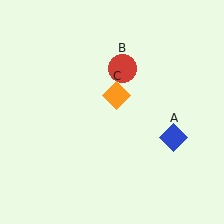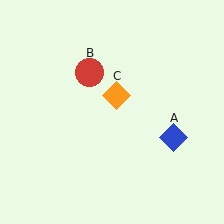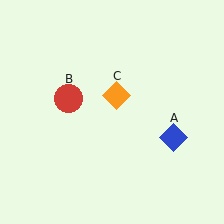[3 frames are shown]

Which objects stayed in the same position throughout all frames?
Blue diamond (object A) and orange diamond (object C) remained stationary.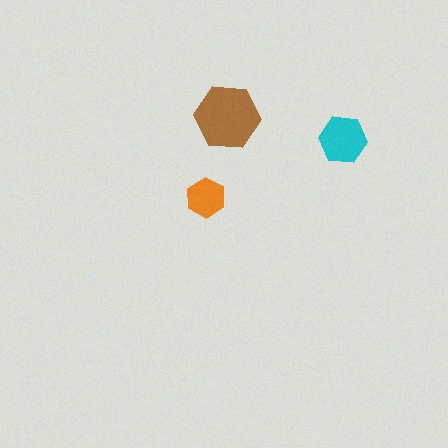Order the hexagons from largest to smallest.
the brown one, the cyan one, the orange one.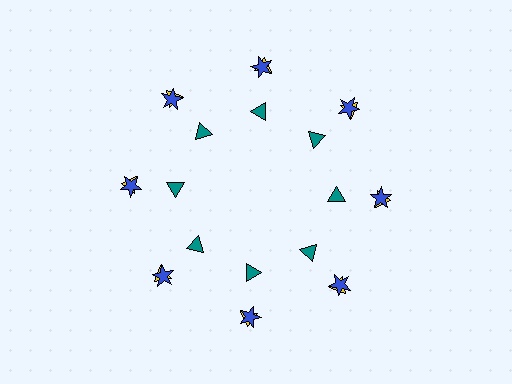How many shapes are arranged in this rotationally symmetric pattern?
There are 24 shapes, arranged in 8 groups of 3.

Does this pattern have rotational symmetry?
Yes, this pattern has 8-fold rotational symmetry. It looks the same after rotating 45 degrees around the center.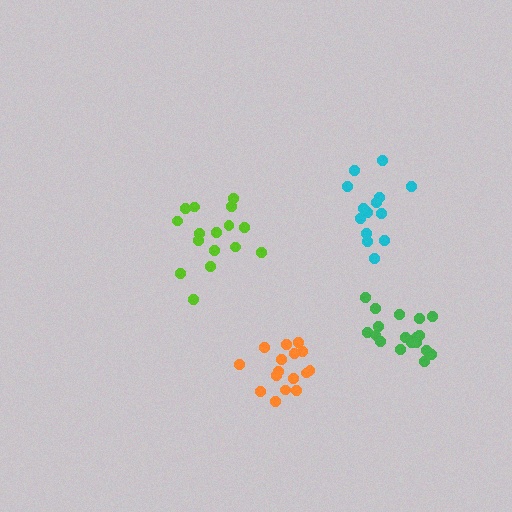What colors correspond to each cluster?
The clusters are colored: green, lime, orange, cyan.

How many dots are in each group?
Group 1: 18 dots, Group 2: 16 dots, Group 3: 16 dots, Group 4: 14 dots (64 total).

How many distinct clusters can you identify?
There are 4 distinct clusters.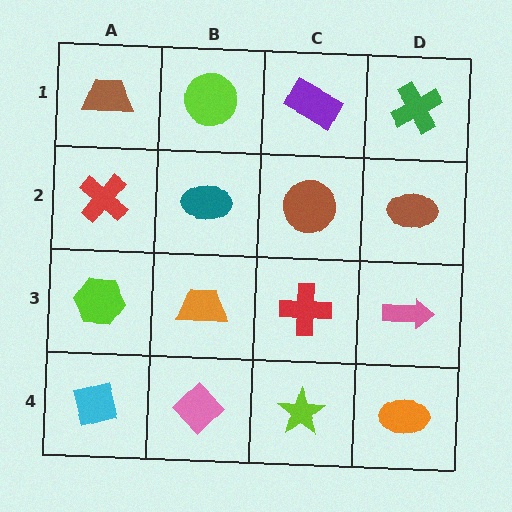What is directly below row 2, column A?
A lime hexagon.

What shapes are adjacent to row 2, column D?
A green cross (row 1, column D), a pink arrow (row 3, column D), a brown circle (row 2, column C).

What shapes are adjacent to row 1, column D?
A brown ellipse (row 2, column D), a purple rectangle (row 1, column C).